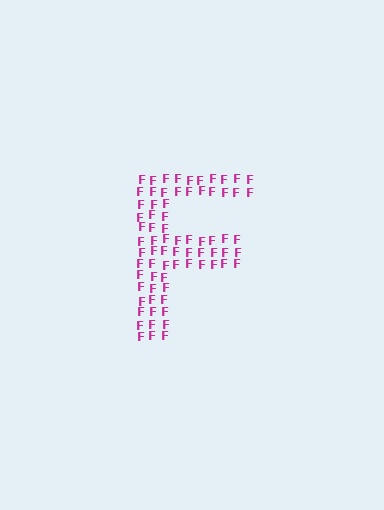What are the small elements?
The small elements are letter F's.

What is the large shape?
The large shape is the letter F.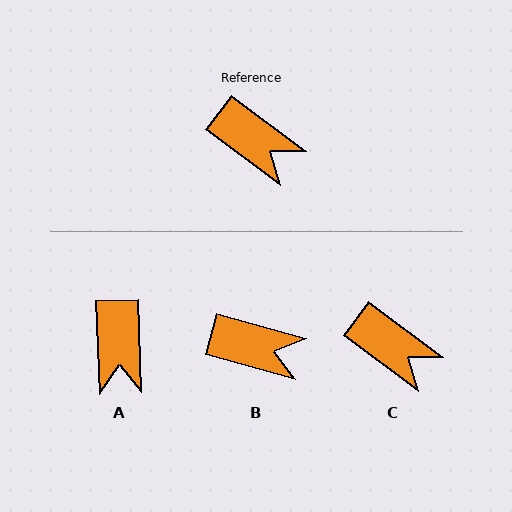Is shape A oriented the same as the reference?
No, it is off by about 51 degrees.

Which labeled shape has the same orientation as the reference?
C.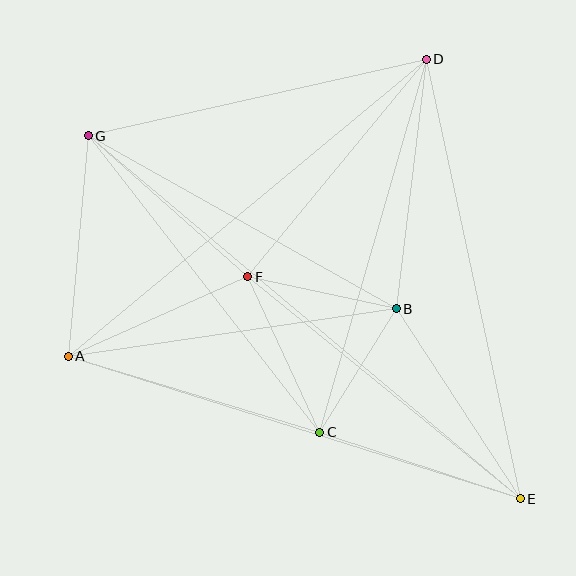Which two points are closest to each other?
Points B and C are closest to each other.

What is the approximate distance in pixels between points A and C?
The distance between A and C is approximately 263 pixels.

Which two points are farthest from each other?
Points E and G are farthest from each other.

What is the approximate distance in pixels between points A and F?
The distance between A and F is approximately 196 pixels.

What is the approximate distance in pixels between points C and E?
The distance between C and E is approximately 211 pixels.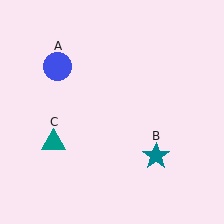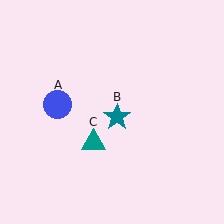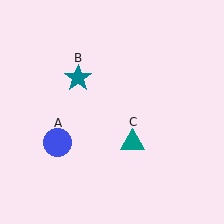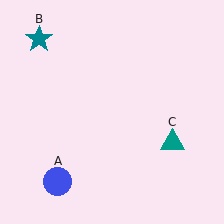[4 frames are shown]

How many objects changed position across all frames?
3 objects changed position: blue circle (object A), teal star (object B), teal triangle (object C).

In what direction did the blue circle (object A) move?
The blue circle (object A) moved down.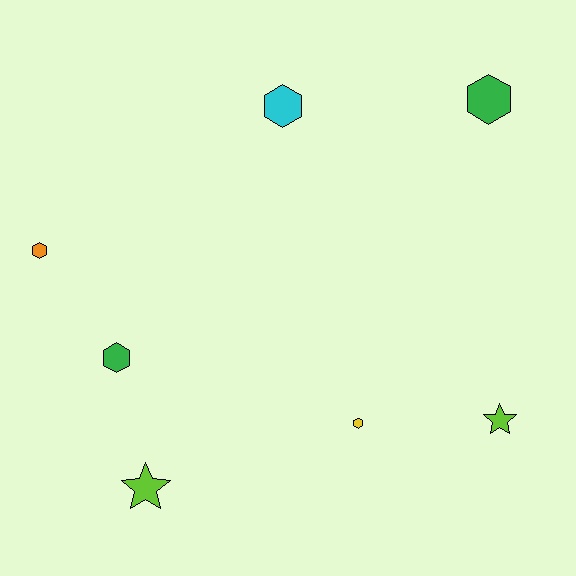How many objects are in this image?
There are 7 objects.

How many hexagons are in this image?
There are 5 hexagons.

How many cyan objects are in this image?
There is 1 cyan object.